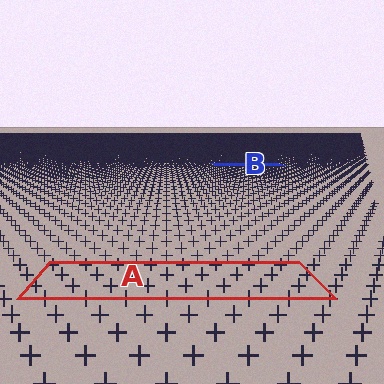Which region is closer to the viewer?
Region A is closer. The texture elements there are larger and more spread out.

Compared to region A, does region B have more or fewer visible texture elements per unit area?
Region B has more texture elements per unit area — they are packed more densely because it is farther away.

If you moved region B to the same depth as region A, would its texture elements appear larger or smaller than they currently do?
They would appear larger. At a closer depth, the same texture elements are projected at a bigger on-screen size.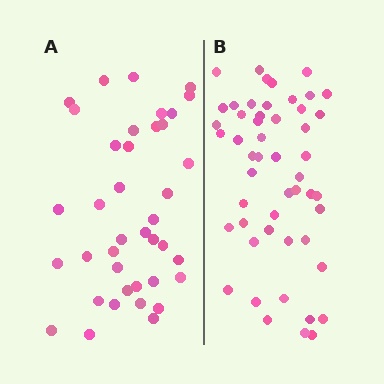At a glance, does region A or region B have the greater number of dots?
Region B (the right region) has more dots.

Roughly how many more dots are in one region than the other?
Region B has roughly 12 or so more dots than region A.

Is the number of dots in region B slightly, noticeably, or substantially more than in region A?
Region B has noticeably more, but not dramatically so. The ratio is roughly 1.3 to 1.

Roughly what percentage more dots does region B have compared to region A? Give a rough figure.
About 30% more.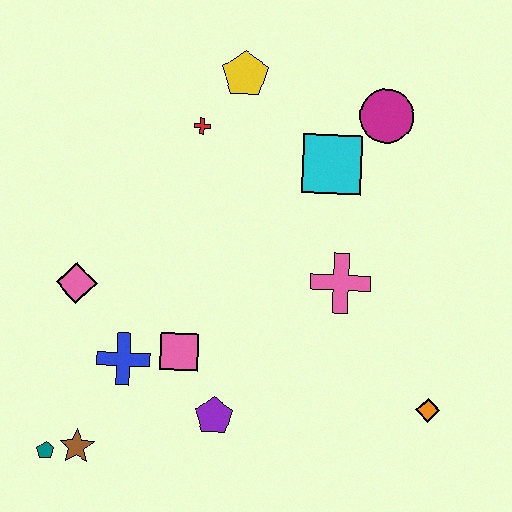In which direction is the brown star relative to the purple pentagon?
The brown star is to the left of the purple pentagon.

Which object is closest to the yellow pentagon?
The red cross is closest to the yellow pentagon.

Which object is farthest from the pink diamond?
The orange diamond is farthest from the pink diamond.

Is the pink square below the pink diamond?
Yes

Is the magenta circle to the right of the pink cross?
Yes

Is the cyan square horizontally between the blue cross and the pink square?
No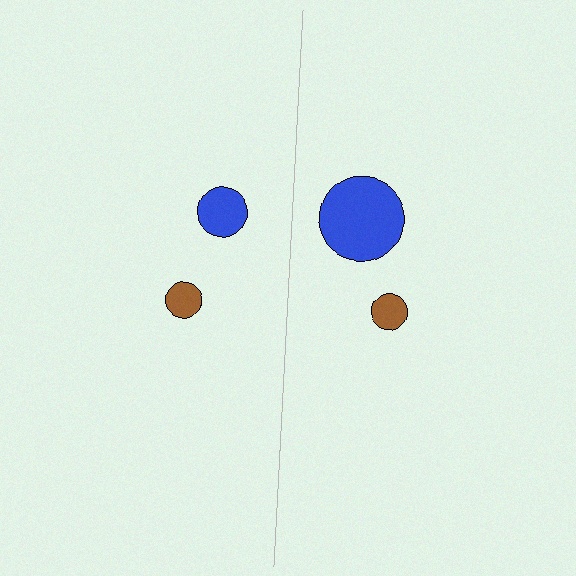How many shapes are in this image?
There are 4 shapes in this image.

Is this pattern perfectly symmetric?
No, the pattern is not perfectly symmetric. The blue circle on the right side has a different size than its mirror counterpart.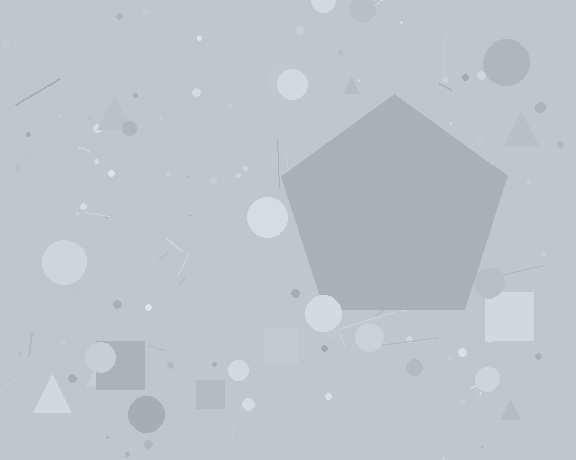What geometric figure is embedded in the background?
A pentagon is embedded in the background.